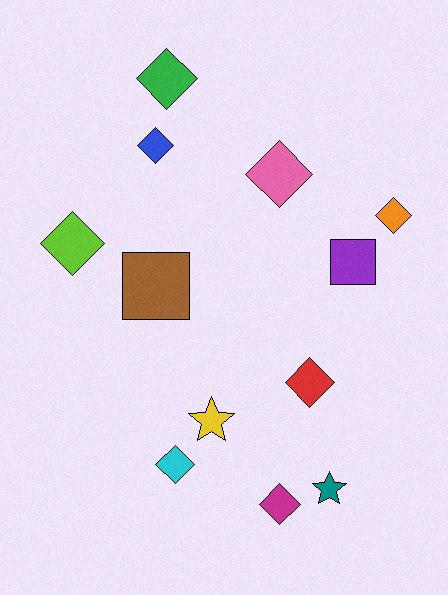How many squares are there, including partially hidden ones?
There are 2 squares.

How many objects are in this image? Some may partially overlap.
There are 12 objects.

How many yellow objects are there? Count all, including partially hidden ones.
There is 1 yellow object.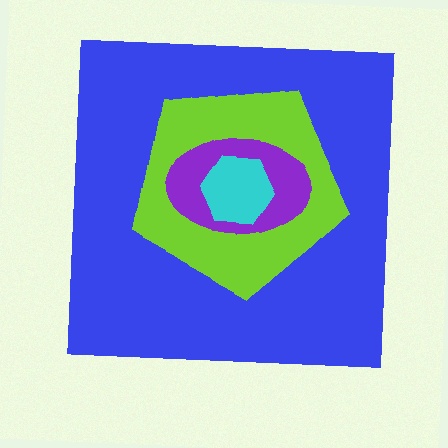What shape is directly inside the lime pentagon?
The purple ellipse.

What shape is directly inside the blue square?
The lime pentagon.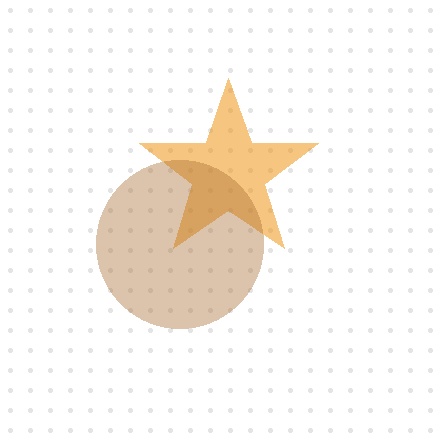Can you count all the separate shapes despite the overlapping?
Yes, there are 2 separate shapes.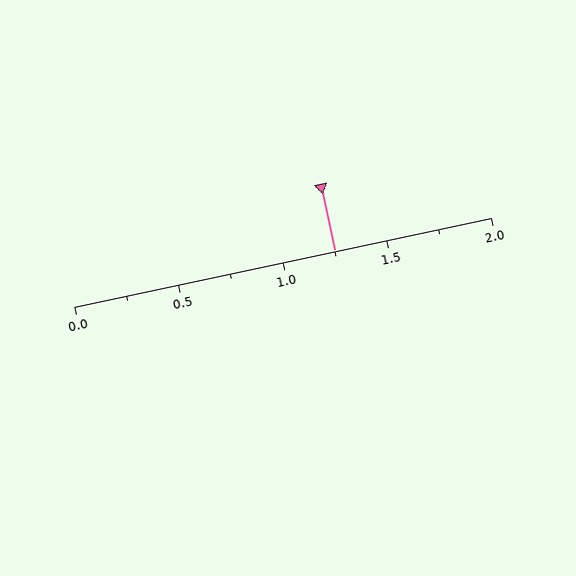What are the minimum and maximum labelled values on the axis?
The axis runs from 0.0 to 2.0.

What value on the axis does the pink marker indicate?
The marker indicates approximately 1.25.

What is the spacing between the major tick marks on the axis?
The major ticks are spaced 0.5 apart.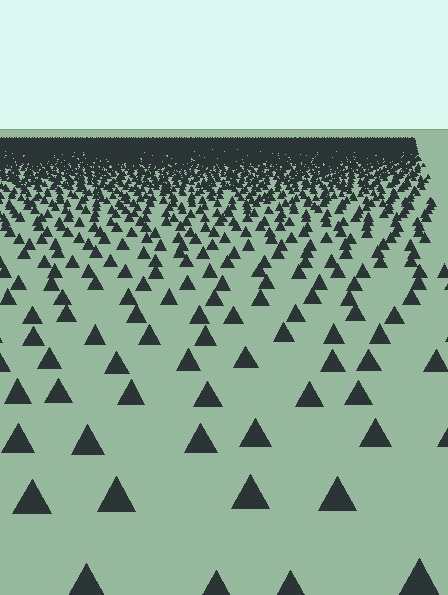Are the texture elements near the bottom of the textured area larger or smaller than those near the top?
Larger. Near the bottom, elements are closer to the viewer and appear at a bigger on-screen size.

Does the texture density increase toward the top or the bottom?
Density increases toward the top.